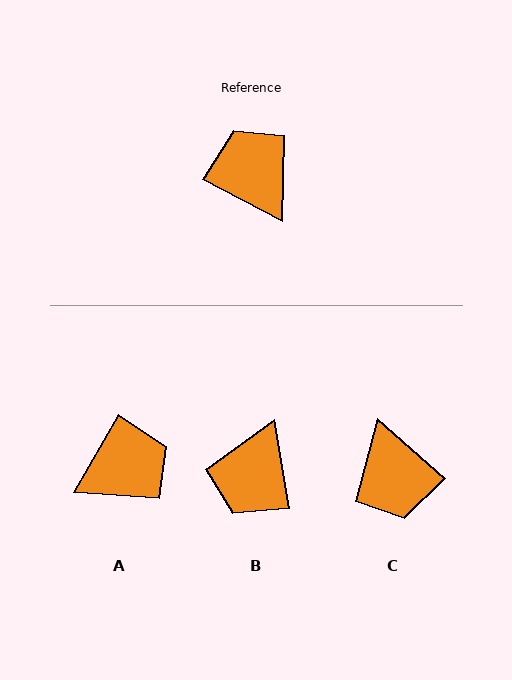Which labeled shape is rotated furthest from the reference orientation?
C, about 166 degrees away.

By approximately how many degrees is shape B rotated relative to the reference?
Approximately 127 degrees counter-clockwise.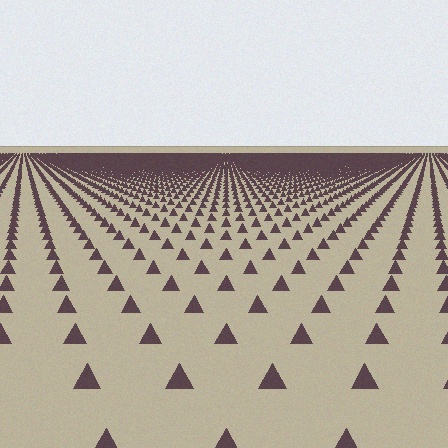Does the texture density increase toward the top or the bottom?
Density increases toward the top.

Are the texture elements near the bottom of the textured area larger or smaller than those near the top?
Larger. Near the bottom, elements are closer to the viewer and appear at a bigger on-screen size.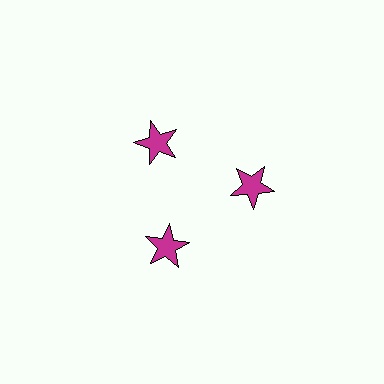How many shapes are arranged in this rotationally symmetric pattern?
There are 3 shapes, arranged in 3 groups of 1.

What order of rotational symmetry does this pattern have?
This pattern has 3-fold rotational symmetry.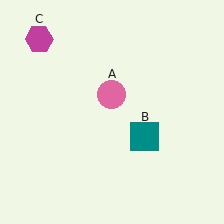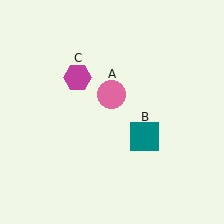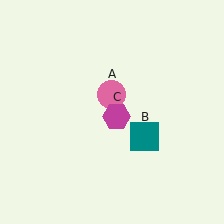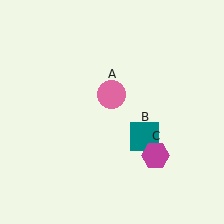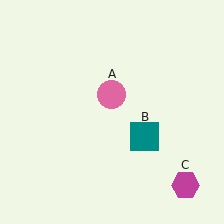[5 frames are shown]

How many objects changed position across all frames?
1 object changed position: magenta hexagon (object C).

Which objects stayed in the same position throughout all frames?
Pink circle (object A) and teal square (object B) remained stationary.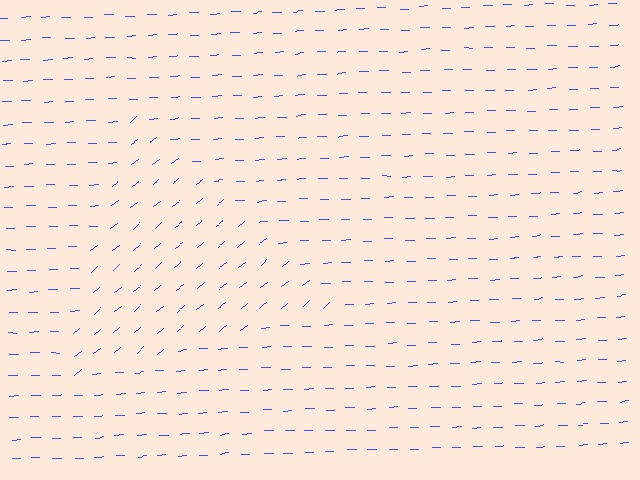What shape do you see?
I see a triangle.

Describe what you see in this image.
The image is filled with small blue line segments. A triangle region in the image has lines oriented differently from the surrounding lines, creating a visible texture boundary.